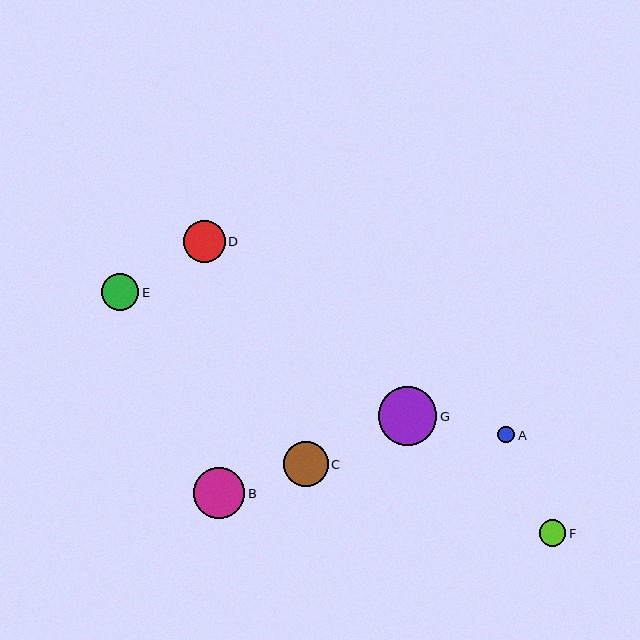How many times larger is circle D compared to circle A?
Circle D is approximately 2.5 times the size of circle A.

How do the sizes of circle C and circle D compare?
Circle C and circle D are approximately the same size.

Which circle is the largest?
Circle G is the largest with a size of approximately 58 pixels.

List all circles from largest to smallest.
From largest to smallest: G, B, C, D, E, F, A.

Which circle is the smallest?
Circle A is the smallest with a size of approximately 17 pixels.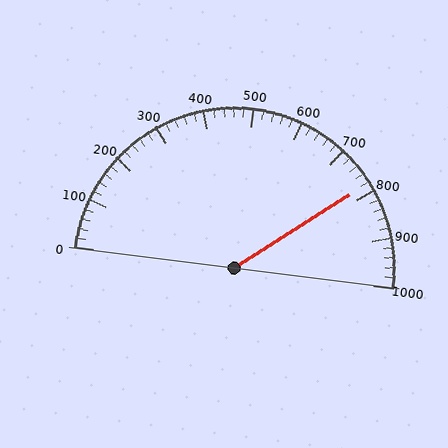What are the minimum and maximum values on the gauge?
The gauge ranges from 0 to 1000.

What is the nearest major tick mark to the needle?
The nearest major tick mark is 800.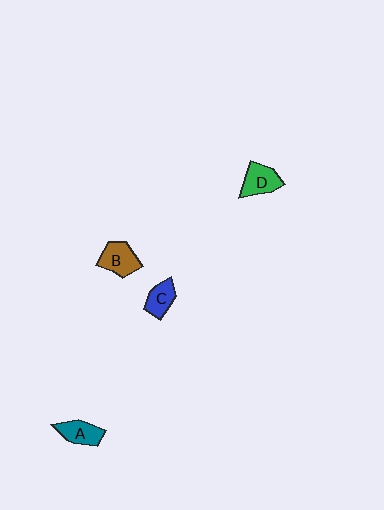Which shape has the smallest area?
Shape C (blue).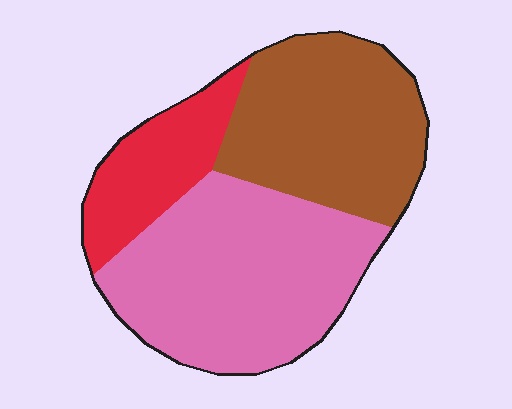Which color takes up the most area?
Pink, at roughly 45%.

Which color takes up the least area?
Red, at roughly 20%.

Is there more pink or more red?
Pink.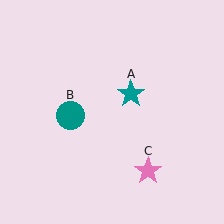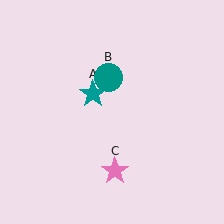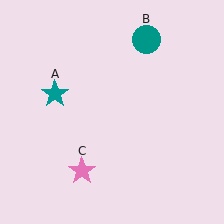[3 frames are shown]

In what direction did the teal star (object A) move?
The teal star (object A) moved left.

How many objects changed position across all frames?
3 objects changed position: teal star (object A), teal circle (object B), pink star (object C).